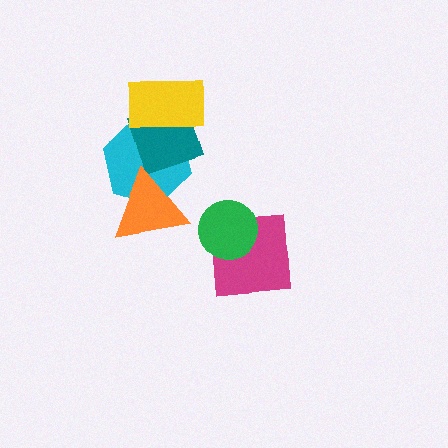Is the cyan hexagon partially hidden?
Yes, it is partially covered by another shape.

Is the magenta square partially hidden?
Yes, it is partially covered by another shape.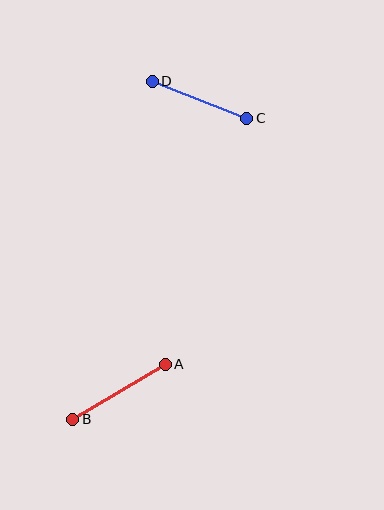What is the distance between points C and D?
The distance is approximately 101 pixels.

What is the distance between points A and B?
The distance is approximately 107 pixels.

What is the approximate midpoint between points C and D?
The midpoint is at approximately (200, 100) pixels.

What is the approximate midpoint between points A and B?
The midpoint is at approximately (119, 392) pixels.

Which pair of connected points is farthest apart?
Points A and B are farthest apart.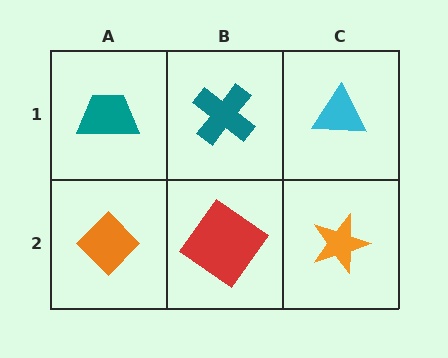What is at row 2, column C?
An orange star.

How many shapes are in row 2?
3 shapes.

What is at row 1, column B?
A teal cross.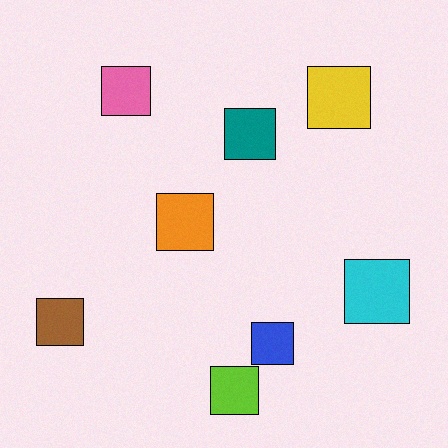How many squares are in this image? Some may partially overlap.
There are 8 squares.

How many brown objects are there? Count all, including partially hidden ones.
There is 1 brown object.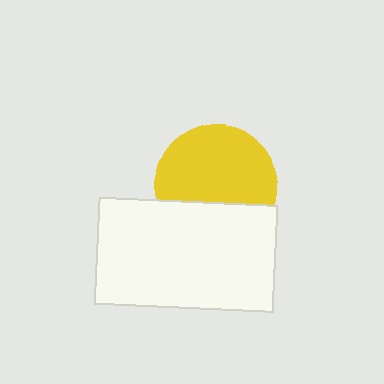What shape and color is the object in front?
The object in front is a white rectangle.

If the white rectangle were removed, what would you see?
You would see the complete yellow circle.